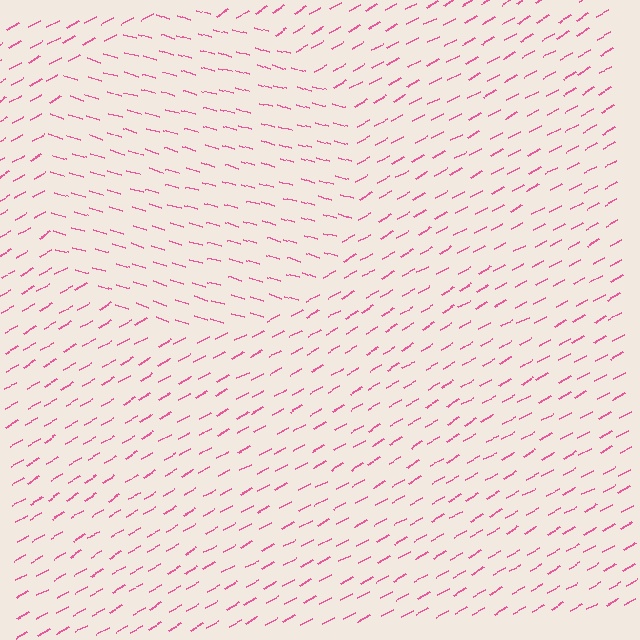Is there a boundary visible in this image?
Yes, there is a texture boundary formed by a change in line orientation.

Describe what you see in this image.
The image is filled with small pink line segments. A circle region in the image has lines oriented differently from the surrounding lines, creating a visible texture boundary.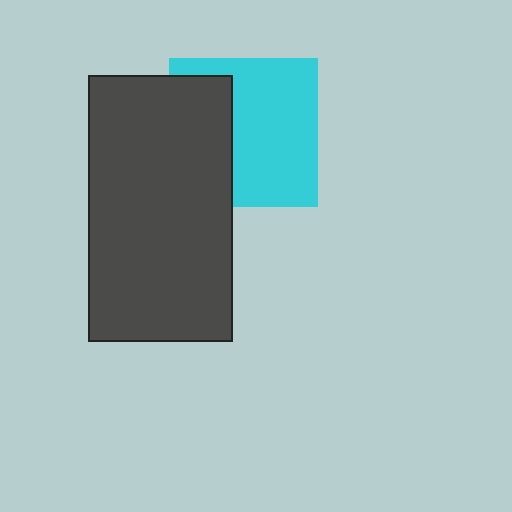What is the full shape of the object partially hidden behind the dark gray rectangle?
The partially hidden object is a cyan square.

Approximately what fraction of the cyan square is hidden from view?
Roughly 38% of the cyan square is hidden behind the dark gray rectangle.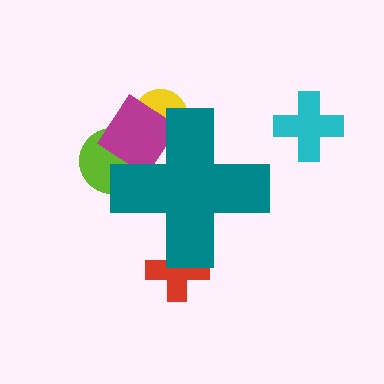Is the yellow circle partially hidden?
Yes, the yellow circle is partially hidden behind the teal cross.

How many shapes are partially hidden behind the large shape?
4 shapes are partially hidden.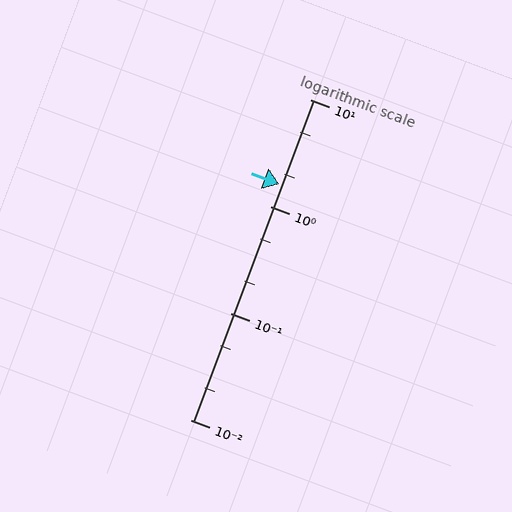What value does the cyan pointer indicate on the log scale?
The pointer indicates approximately 1.6.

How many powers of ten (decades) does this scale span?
The scale spans 3 decades, from 0.01 to 10.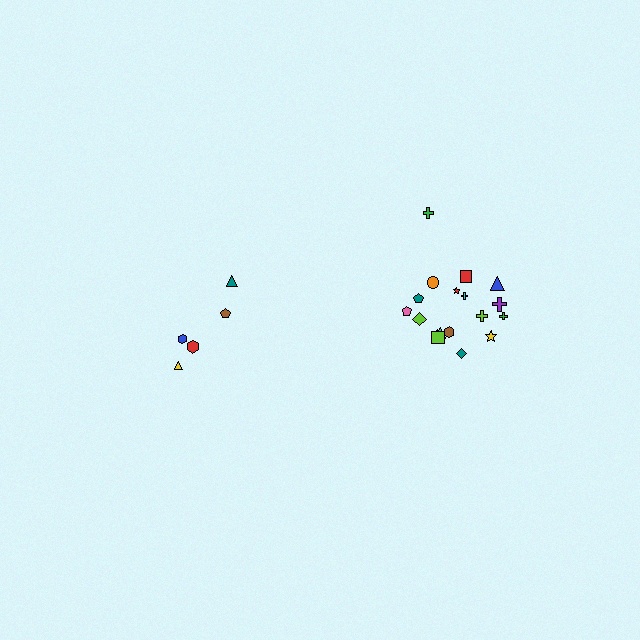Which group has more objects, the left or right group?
The right group.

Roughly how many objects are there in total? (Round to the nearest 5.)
Roughly 25 objects in total.